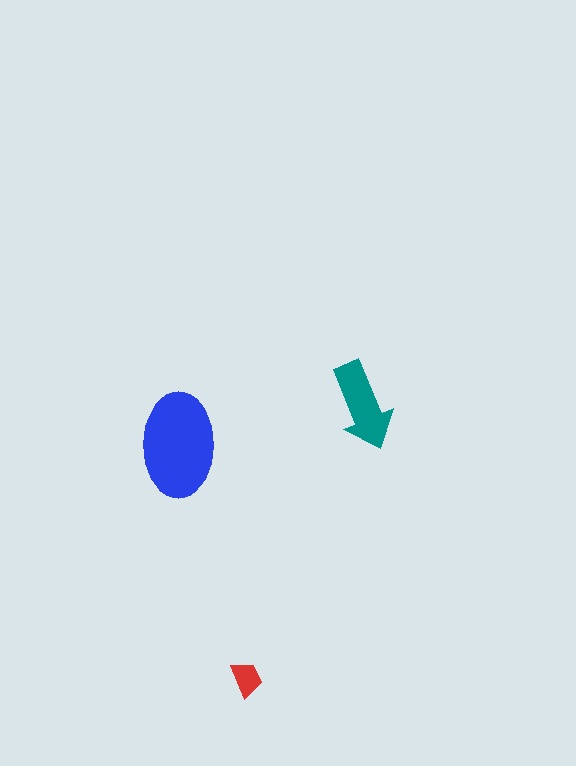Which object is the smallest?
The red trapezoid.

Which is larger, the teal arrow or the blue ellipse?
The blue ellipse.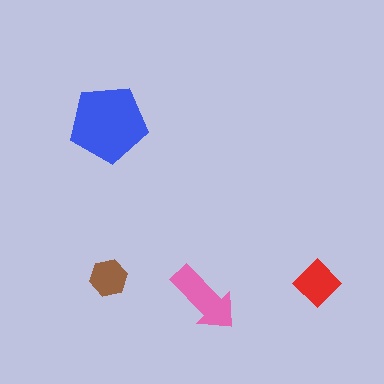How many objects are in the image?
There are 4 objects in the image.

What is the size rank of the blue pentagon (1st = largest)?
1st.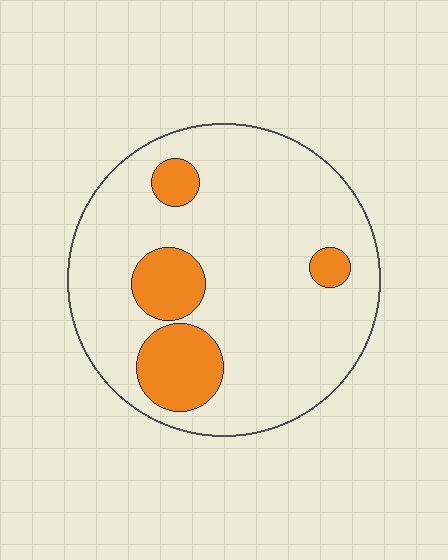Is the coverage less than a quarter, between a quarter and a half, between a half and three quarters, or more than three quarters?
Less than a quarter.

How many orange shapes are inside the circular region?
4.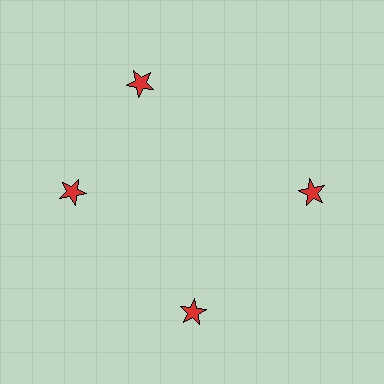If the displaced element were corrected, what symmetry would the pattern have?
It would have 4-fold rotational symmetry — the pattern would map onto itself every 90 degrees.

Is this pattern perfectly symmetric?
No. The 4 red stars are arranged in a ring, but one element near the 12 o'clock position is rotated out of alignment along the ring, breaking the 4-fold rotational symmetry.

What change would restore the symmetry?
The symmetry would be restored by rotating it back into even spacing with its neighbors so that all 4 stars sit at equal angles and equal distance from the center.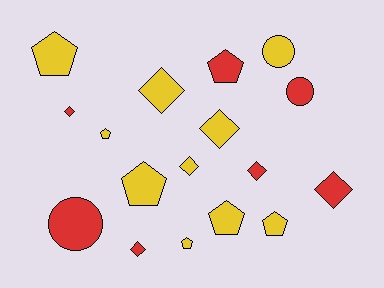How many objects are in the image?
There are 17 objects.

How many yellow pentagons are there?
There are 6 yellow pentagons.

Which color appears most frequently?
Yellow, with 10 objects.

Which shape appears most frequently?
Diamond, with 7 objects.